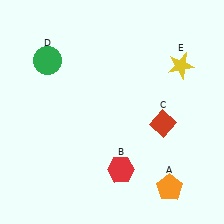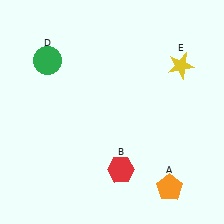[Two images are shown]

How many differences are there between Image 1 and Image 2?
There is 1 difference between the two images.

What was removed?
The red diamond (C) was removed in Image 2.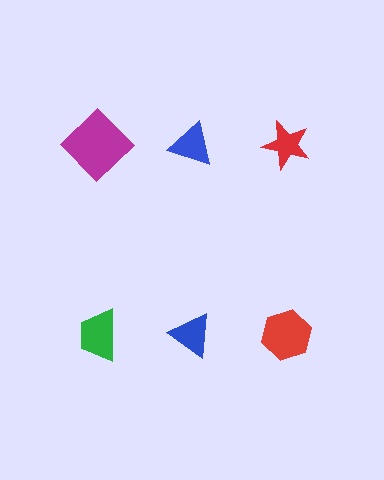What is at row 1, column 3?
A red star.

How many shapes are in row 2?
3 shapes.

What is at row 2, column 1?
A green trapezoid.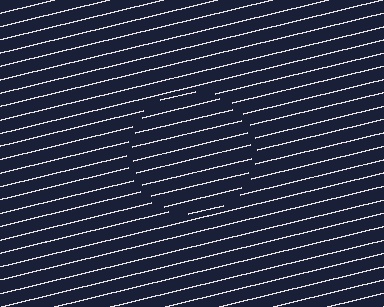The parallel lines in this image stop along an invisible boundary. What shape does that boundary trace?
An illusory circle. The interior of the shape contains the same grating, shifted by half a period — the contour is defined by the phase discontinuity where line-ends from the inner and outer gratings abut.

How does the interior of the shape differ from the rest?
The interior of the shape contains the same grating, shifted by half a period — the contour is defined by the phase discontinuity where line-ends from the inner and outer gratings abut.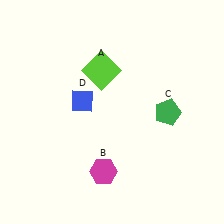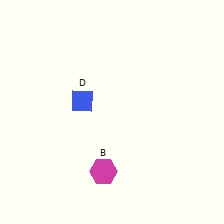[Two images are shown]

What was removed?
The green pentagon (C), the lime square (A) were removed in Image 2.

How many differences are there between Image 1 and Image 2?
There are 2 differences between the two images.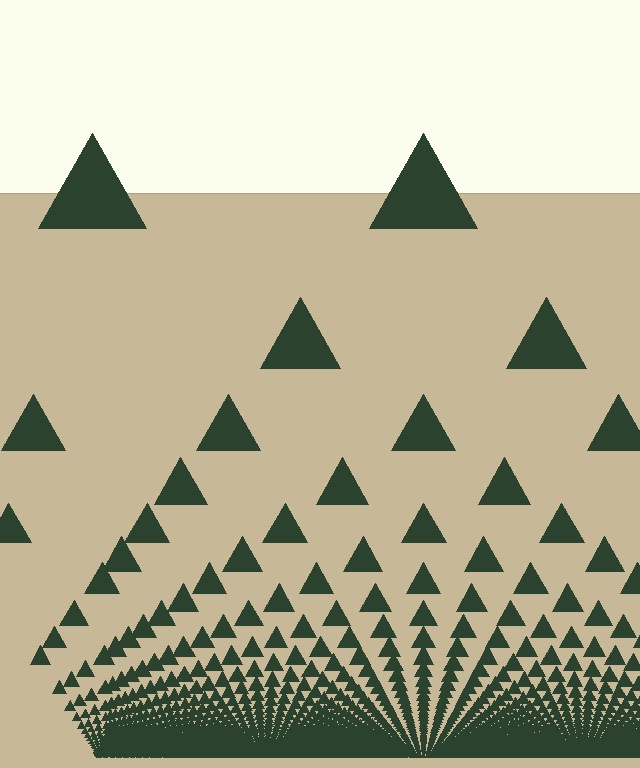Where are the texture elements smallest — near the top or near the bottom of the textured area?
Near the bottom.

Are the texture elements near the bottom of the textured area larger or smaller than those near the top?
Smaller. The gradient is inverted — elements near the bottom are smaller and denser.